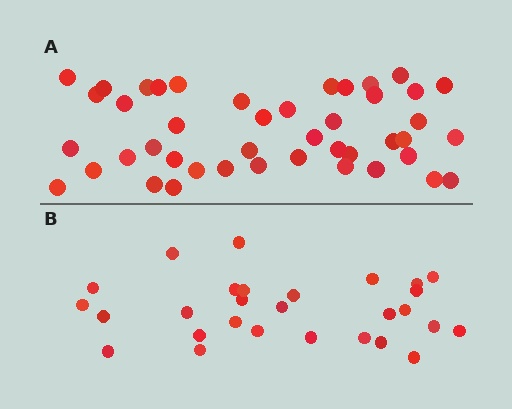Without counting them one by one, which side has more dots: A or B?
Region A (the top region) has more dots.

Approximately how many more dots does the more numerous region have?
Region A has approximately 15 more dots than region B.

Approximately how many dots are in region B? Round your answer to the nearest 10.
About 30 dots. (The exact count is 28, which rounds to 30.)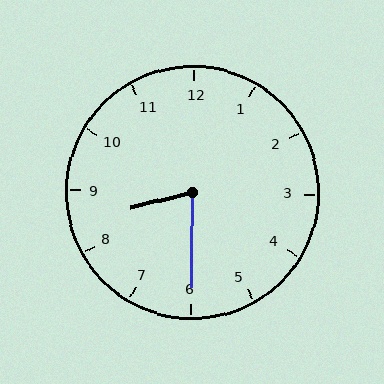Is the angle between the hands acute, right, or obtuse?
It is acute.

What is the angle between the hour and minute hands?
Approximately 75 degrees.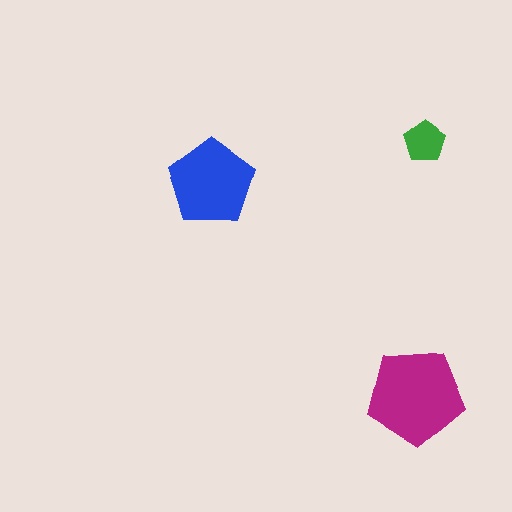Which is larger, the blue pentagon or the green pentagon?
The blue one.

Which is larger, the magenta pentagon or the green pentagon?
The magenta one.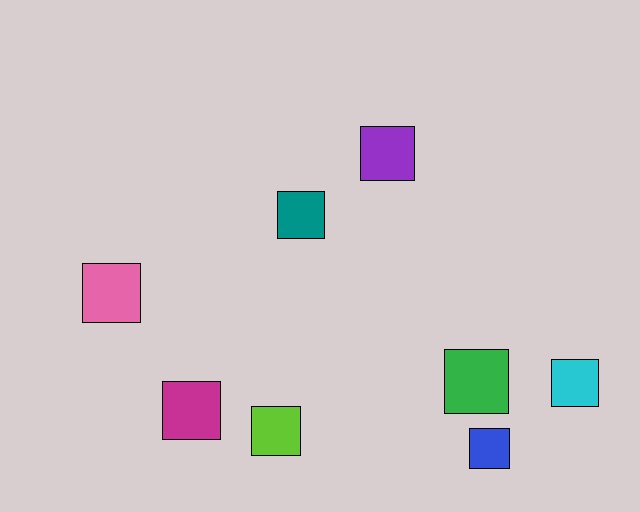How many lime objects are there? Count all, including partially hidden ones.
There is 1 lime object.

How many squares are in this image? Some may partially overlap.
There are 8 squares.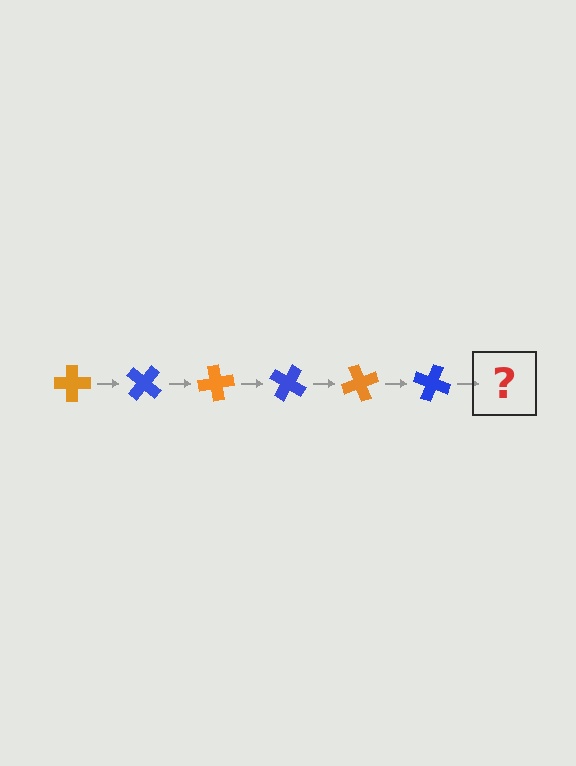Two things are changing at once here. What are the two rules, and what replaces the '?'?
The two rules are that it rotates 40 degrees each step and the color cycles through orange and blue. The '?' should be an orange cross, rotated 240 degrees from the start.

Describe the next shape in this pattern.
It should be an orange cross, rotated 240 degrees from the start.